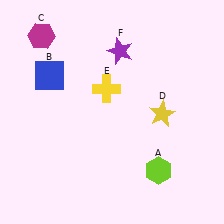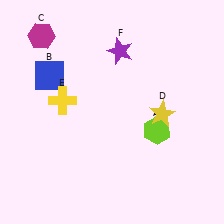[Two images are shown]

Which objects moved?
The objects that moved are: the lime hexagon (A), the yellow cross (E).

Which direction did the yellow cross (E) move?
The yellow cross (E) moved left.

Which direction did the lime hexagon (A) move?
The lime hexagon (A) moved up.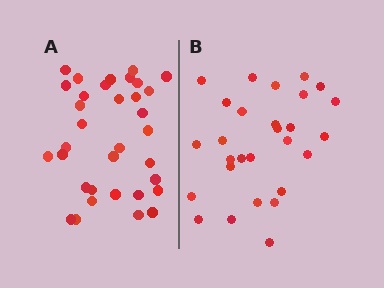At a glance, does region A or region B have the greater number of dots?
Region A (the left region) has more dots.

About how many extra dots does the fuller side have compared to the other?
Region A has about 6 more dots than region B.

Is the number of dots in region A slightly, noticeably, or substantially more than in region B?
Region A has only slightly more — the two regions are fairly close. The ratio is roughly 1.2 to 1.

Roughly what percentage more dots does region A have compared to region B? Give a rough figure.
About 20% more.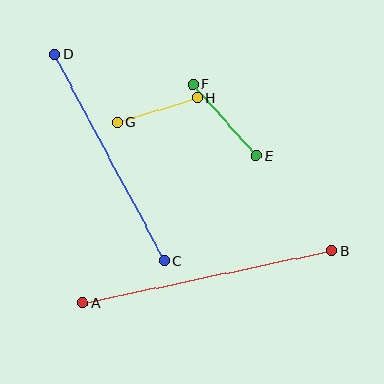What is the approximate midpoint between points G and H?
The midpoint is at approximately (157, 110) pixels.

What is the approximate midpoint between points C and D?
The midpoint is at approximately (109, 157) pixels.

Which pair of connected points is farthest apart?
Points A and B are farthest apart.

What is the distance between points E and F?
The distance is approximately 96 pixels.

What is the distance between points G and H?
The distance is approximately 84 pixels.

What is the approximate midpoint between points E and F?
The midpoint is at approximately (225, 120) pixels.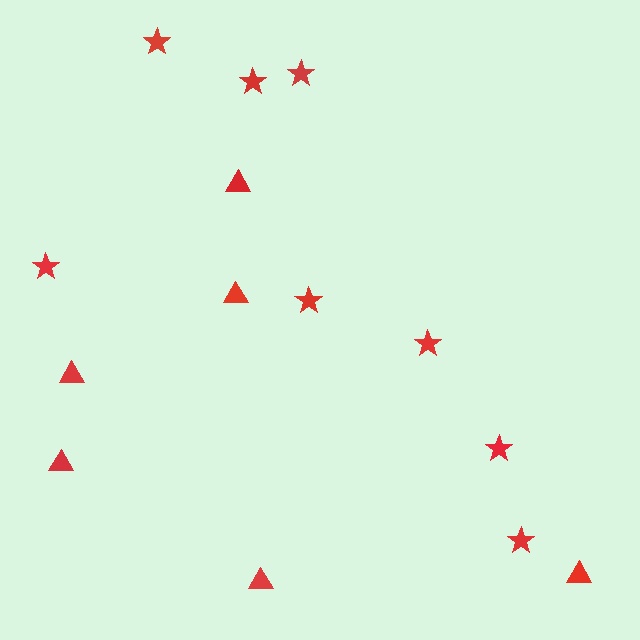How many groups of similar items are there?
There are 2 groups: one group of triangles (6) and one group of stars (8).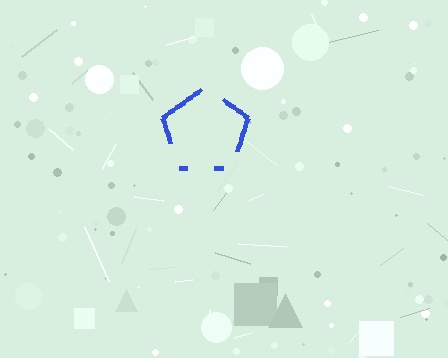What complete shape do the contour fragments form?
The contour fragments form a pentagon.